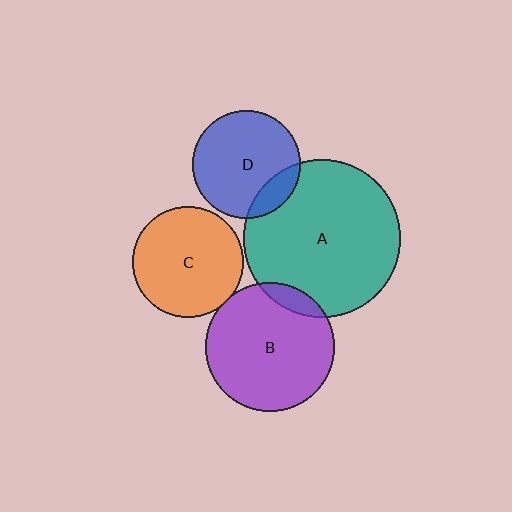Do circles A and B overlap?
Yes.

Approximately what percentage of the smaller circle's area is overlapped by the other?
Approximately 10%.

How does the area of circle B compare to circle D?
Approximately 1.4 times.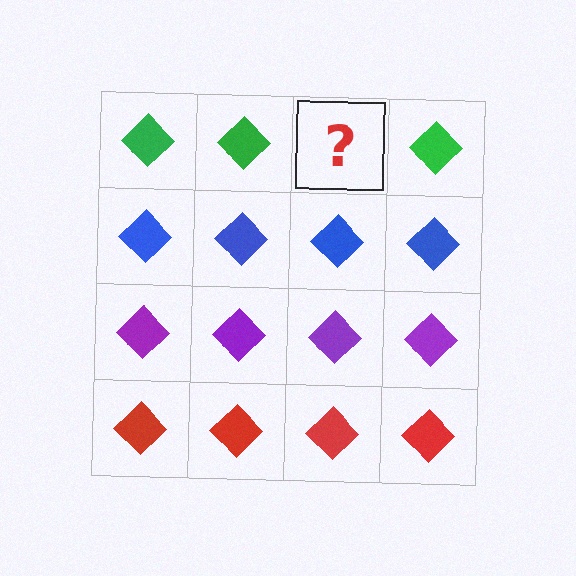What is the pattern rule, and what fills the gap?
The rule is that each row has a consistent color. The gap should be filled with a green diamond.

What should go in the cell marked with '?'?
The missing cell should contain a green diamond.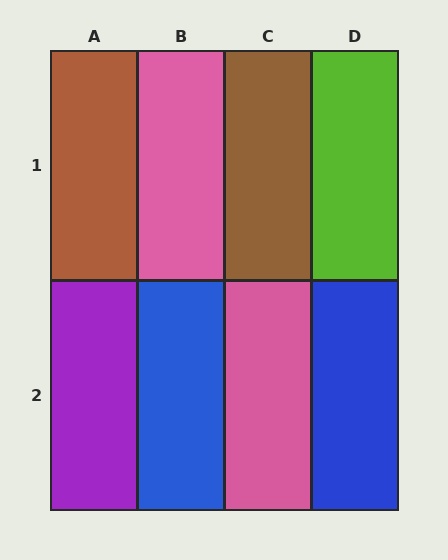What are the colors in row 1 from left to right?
Brown, pink, brown, lime.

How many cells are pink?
2 cells are pink.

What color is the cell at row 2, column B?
Blue.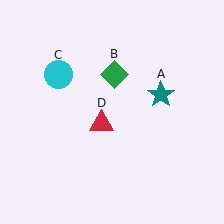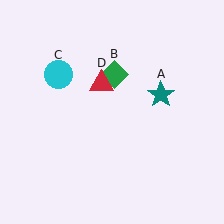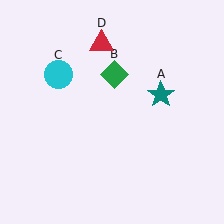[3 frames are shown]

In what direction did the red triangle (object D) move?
The red triangle (object D) moved up.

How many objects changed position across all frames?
1 object changed position: red triangle (object D).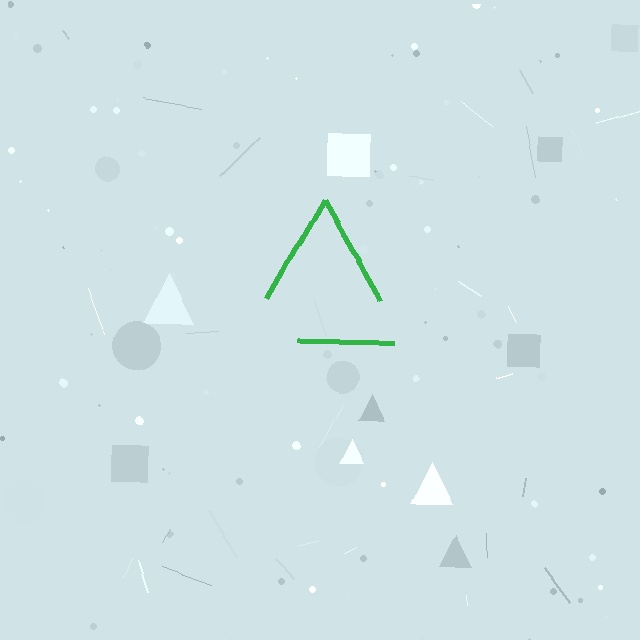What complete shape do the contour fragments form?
The contour fragments form a triangle.